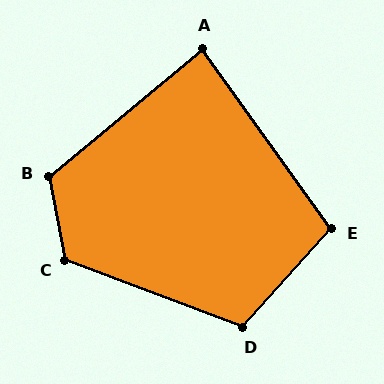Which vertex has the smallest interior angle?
A, at approximately 86 degrees.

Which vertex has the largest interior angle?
C, at approximately 122 degrees.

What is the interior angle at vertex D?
Approximately 111 degrees (obtuse).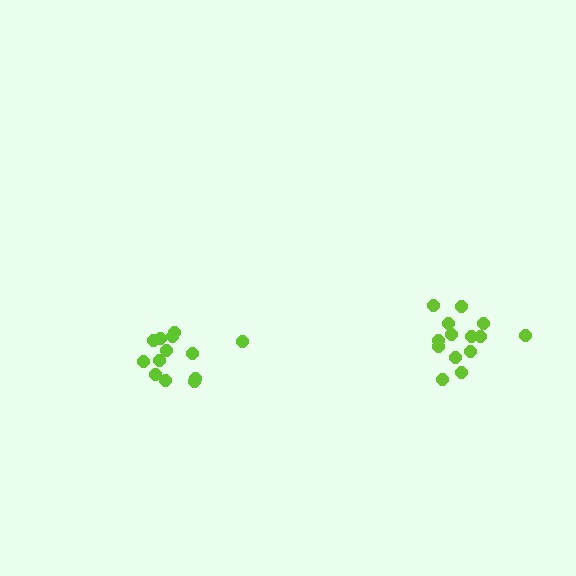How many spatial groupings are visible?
There are 2 spatial groupings.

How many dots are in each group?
Group 1: 13 dots, Group 2: 14 dots (27 total).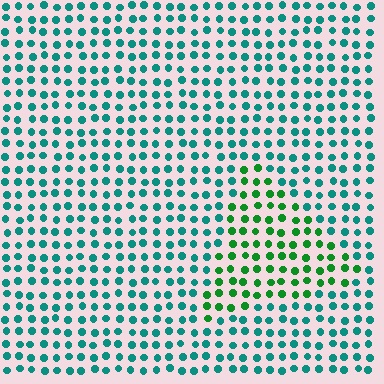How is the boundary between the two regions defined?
The boundary is defined purely by a slight shift in hue (about 43 degrees). Spacing, size, and orientation are identical on both sides.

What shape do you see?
I see a triangle.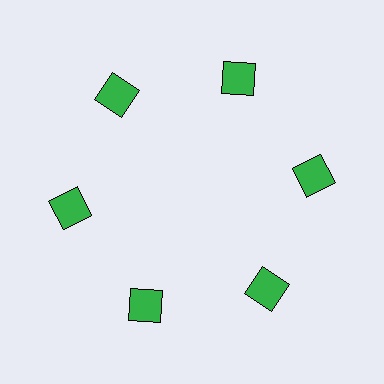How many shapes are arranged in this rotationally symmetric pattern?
There are 6 shapes, arranged in 6 groups of 1.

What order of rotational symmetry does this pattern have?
This pattern has 6-fold rotational symmetry.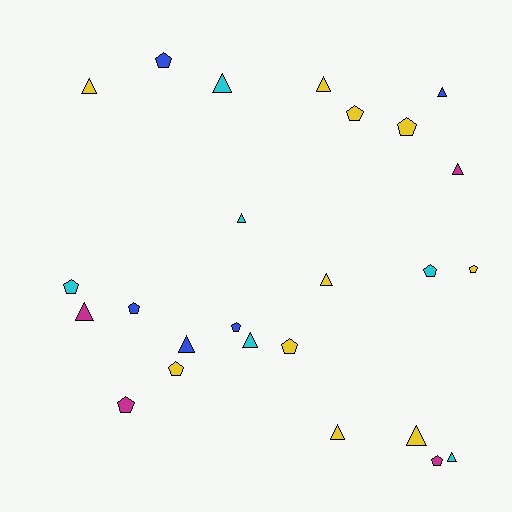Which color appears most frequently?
Yellow, with 10 objects.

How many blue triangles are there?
There are 2 blue triangles.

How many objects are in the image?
There are 25 objects.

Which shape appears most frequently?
Triangle, with 13 objects.